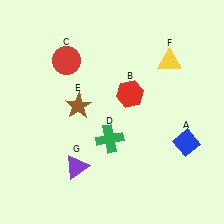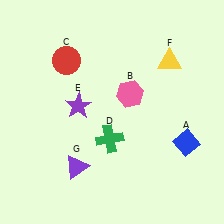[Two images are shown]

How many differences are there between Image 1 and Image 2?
There are 2 differences between the two images.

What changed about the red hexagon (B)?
In Image 1, B is red. In Image 2, it changed to pink.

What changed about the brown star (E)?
In Image 1, E is brown. In Image 2, it changed to purple.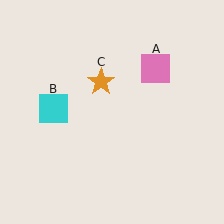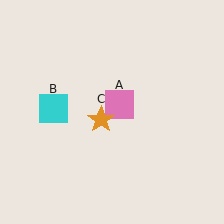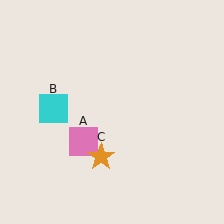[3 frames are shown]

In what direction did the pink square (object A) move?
The pink square (object A) moved down and to the left.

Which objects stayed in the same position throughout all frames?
Cyan square (object B) remained stationary.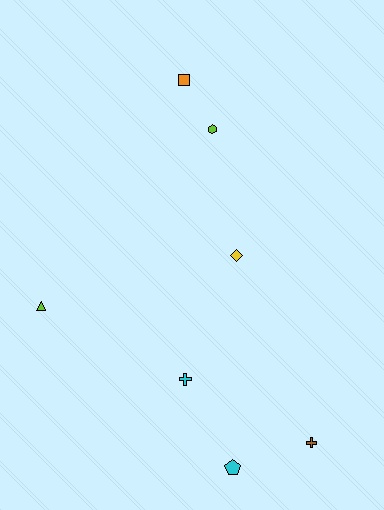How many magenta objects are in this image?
There are no magenta objects.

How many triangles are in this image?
There is 1 triangle.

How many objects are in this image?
There are 7 objects.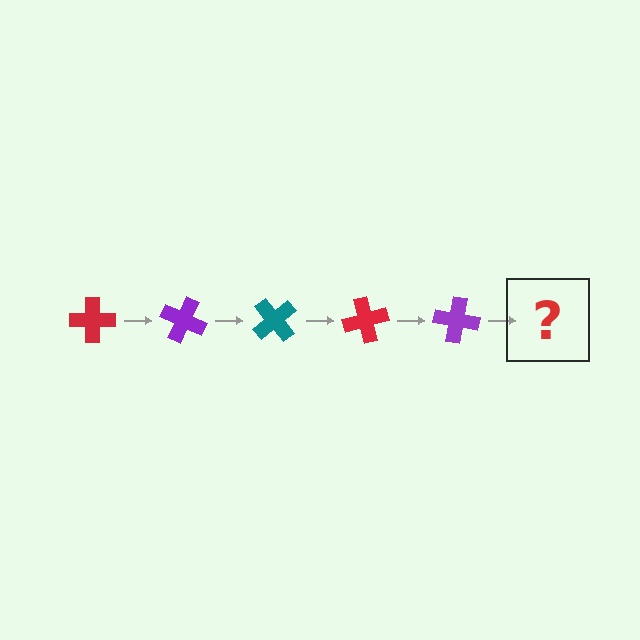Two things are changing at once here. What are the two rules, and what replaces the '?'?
The two rules are that it rotates 25 degrees each step and the color cycles through red, purple, and teal. The '?' should be a teal cross, rotated 125 degrees from the start.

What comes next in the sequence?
The next element should be a teal cross, rotated 125 degrees from the start.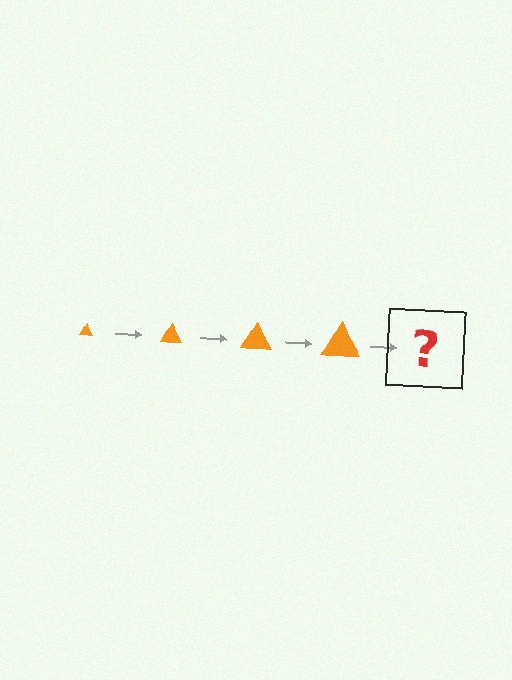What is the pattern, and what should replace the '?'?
The pattern is that the triangle gets progressively larger each step. The '?' should be an orange triangle, larger than the previous one.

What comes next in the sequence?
The next element should be an orange triangle, larger than the previous one.